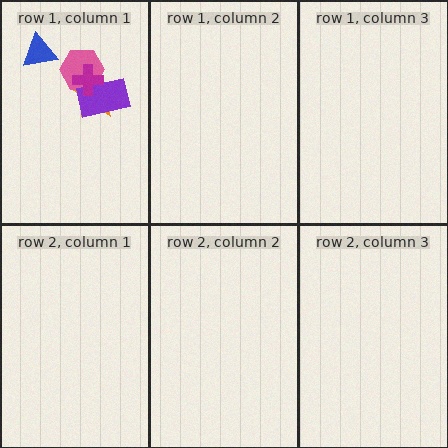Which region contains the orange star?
The row 1, column 1 region.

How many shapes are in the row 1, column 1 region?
5.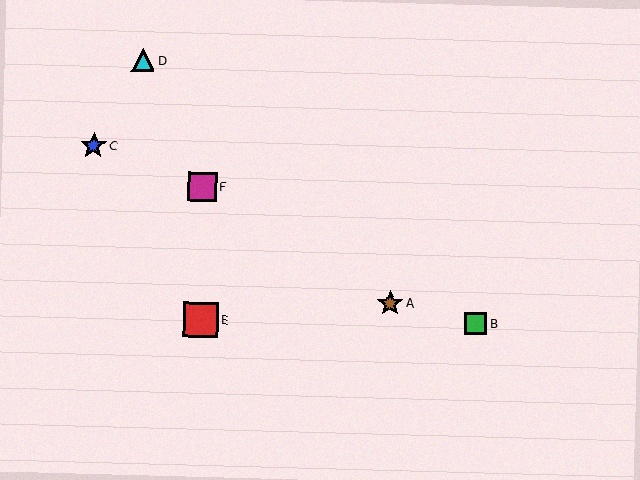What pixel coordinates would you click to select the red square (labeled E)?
Click at (201, 320) to select the red square E.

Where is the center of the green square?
The center of the green square is at (476, 323).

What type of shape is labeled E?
Shape E is a red square.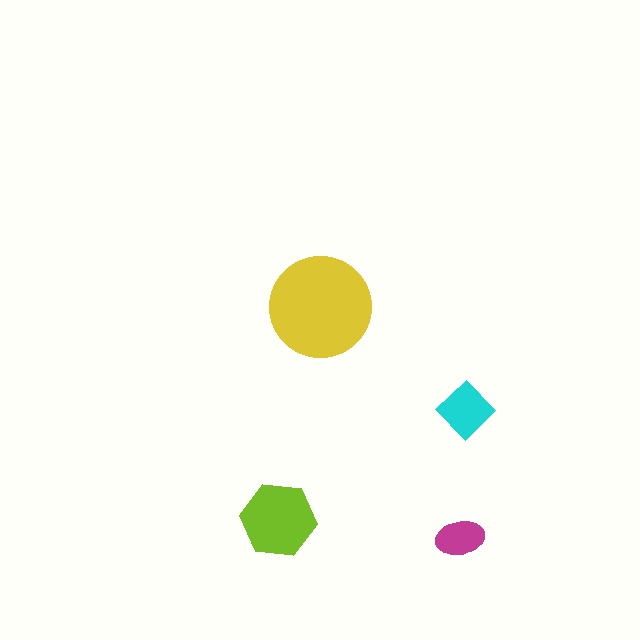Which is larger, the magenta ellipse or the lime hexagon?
The lime hexagon.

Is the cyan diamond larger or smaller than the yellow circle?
Smaller.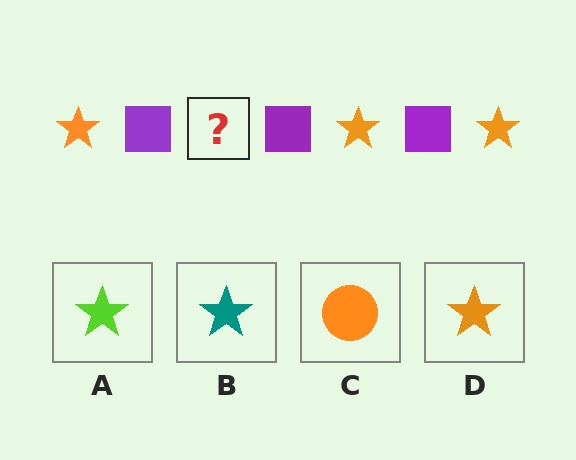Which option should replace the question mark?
Option D.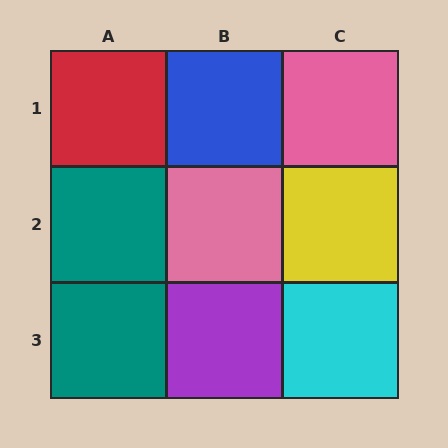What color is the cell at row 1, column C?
Pink.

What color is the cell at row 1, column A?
Red.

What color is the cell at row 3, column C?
Cyan.